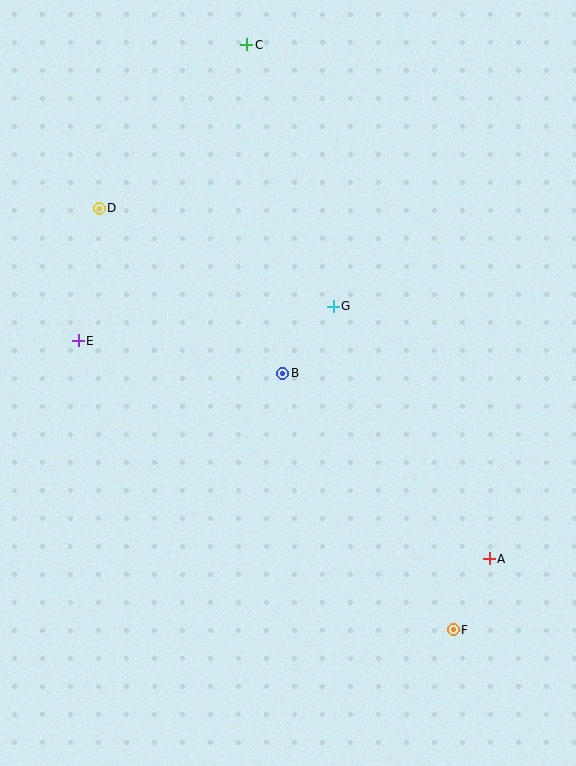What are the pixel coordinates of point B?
Point B is at (283, 373).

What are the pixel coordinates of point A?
Point A is at (489, 559).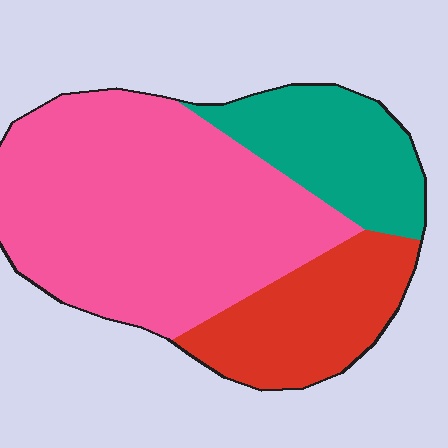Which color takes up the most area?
Pink, at roughly 60%.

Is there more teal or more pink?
Pink.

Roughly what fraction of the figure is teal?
Teal takes up less than a quarter of the figure.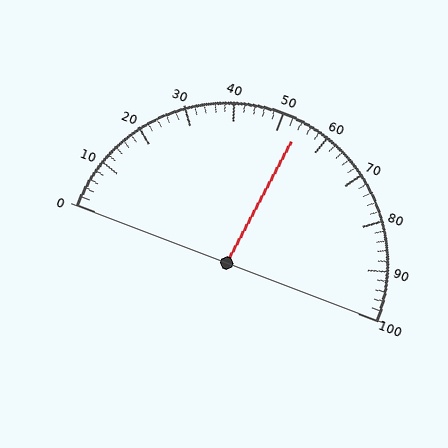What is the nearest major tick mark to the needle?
The nearest major tick mark is 50.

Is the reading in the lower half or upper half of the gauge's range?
The reading is in the upper half of the range (0 to 100).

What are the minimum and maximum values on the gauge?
The gauge ranges from 0 to 100.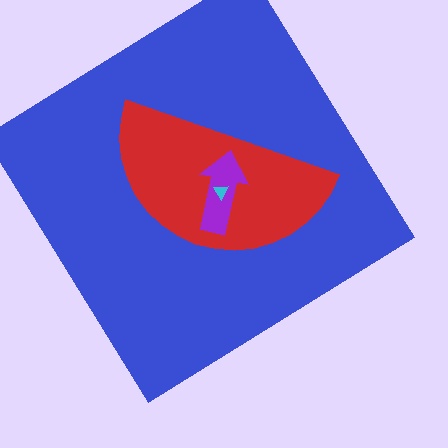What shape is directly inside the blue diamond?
The red semicircle.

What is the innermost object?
The cyan triangle.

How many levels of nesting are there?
4.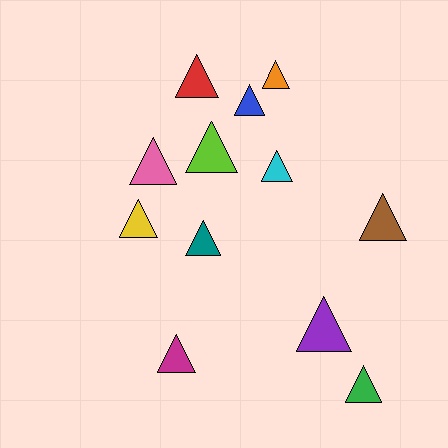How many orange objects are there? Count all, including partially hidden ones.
There is 1 orange object.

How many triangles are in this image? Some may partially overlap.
There are 12 triangles.